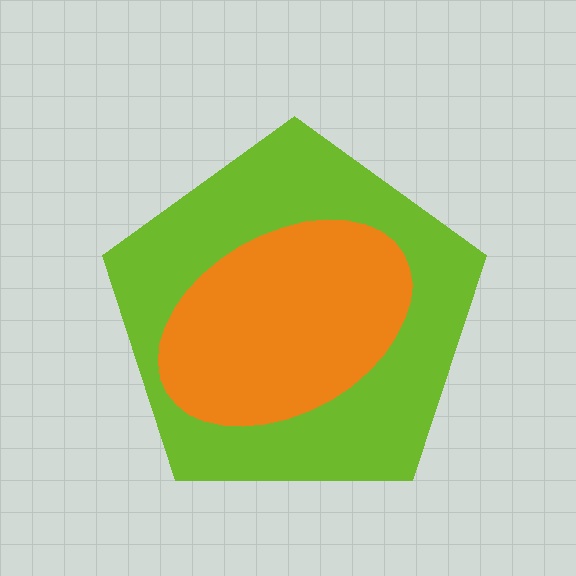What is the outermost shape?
The lime pentagon.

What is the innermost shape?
The orange ellipse.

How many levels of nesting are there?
2.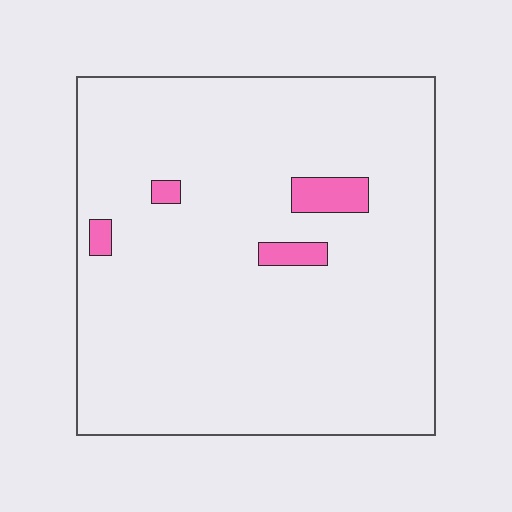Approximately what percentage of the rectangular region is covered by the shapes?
Approximately 5%.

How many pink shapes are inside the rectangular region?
4.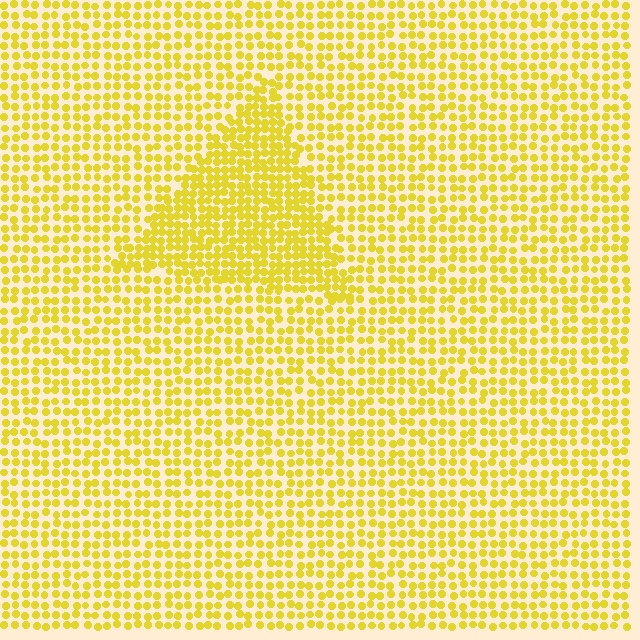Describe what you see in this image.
The image contains small yellow elements arranged at two different densities. A triangle-shaped region is visible where the elements are more densely packed than the surrounding area.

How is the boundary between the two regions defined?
The boundary is defined by a change in element density (approximately 1.7x ratio). All elements are the same color, size, and shape.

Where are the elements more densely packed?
The elements are more densely packed inside the triangle boundary.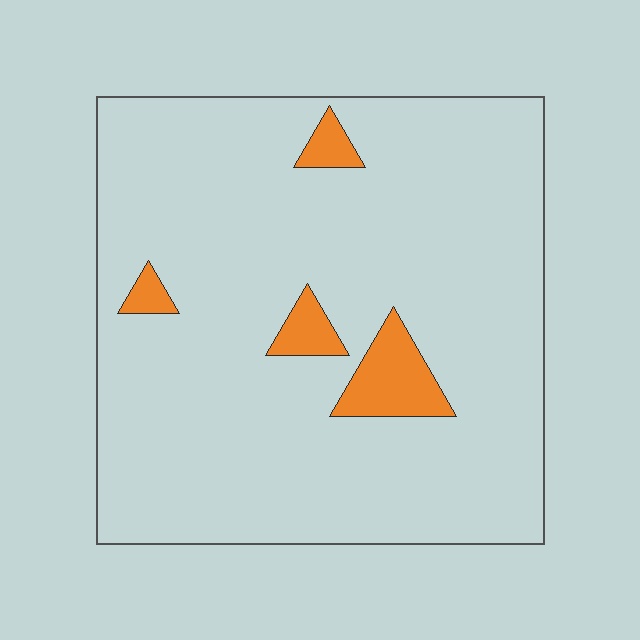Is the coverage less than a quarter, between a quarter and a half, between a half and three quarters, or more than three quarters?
Less than a quarter.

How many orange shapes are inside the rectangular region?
4.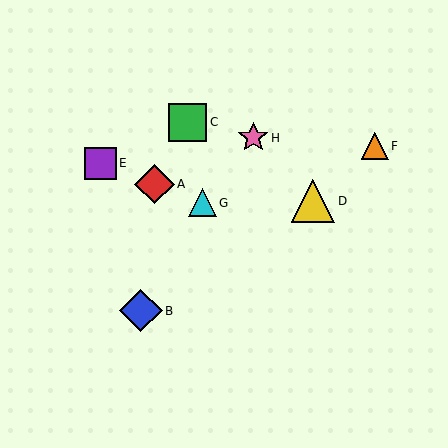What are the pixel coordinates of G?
Object G is at (202, 203).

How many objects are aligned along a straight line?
3 objects (A, E, G) are aligned along a straight line.